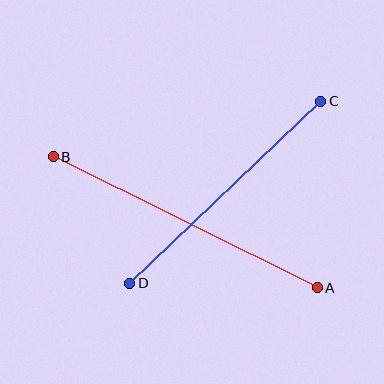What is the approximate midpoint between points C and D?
The midpoint is at approximately (225, 192) pixels.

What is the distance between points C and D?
The distance is approximately 264 pixels.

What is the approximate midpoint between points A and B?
The midpoint is at approximately (185, 222) pixels.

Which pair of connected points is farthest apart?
Points A and B are farthest apart.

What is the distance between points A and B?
The distance is approximately 295 pixels.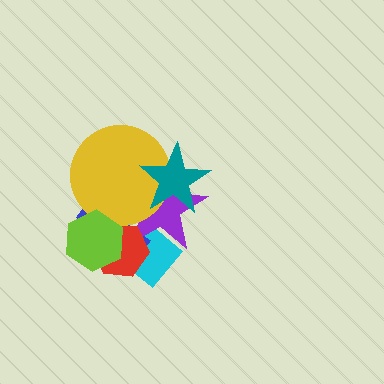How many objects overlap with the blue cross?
5 objects overlap with the blue cross.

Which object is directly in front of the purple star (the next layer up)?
The red hexagon is directly in front of the purple star.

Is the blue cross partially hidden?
Yes, it is partially covered by another shape.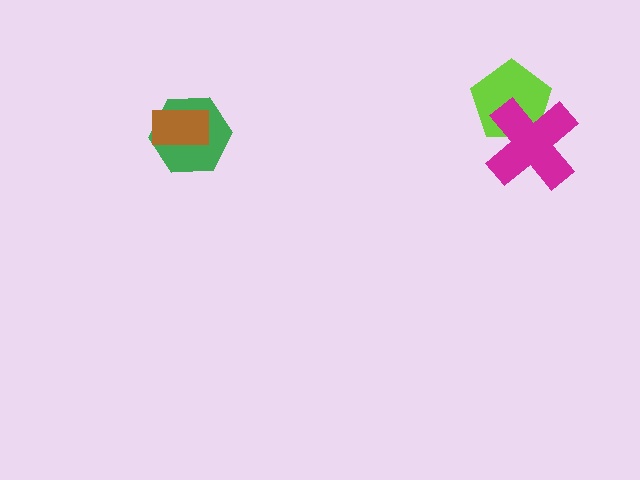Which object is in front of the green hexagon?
The brown rectangle is in front of the green hexagon.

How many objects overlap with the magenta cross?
1 object overlaps with the magenta cross.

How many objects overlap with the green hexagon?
1 object overlaps with the green hexagon.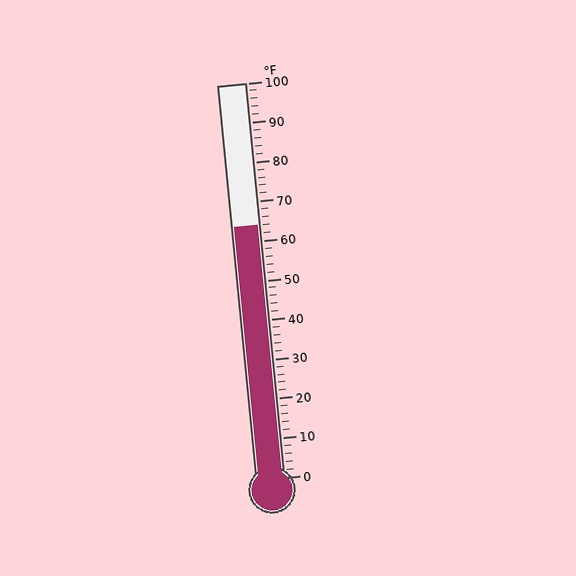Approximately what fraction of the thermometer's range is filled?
The thermometer is filled to approximately 65% of its range.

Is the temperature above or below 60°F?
The temperature is above 60°F.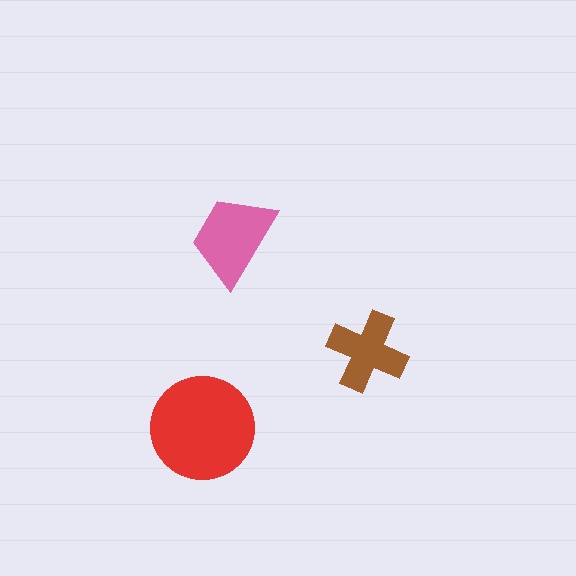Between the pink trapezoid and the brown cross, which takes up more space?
The pink trapezoid.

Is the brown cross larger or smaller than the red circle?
Smaller.